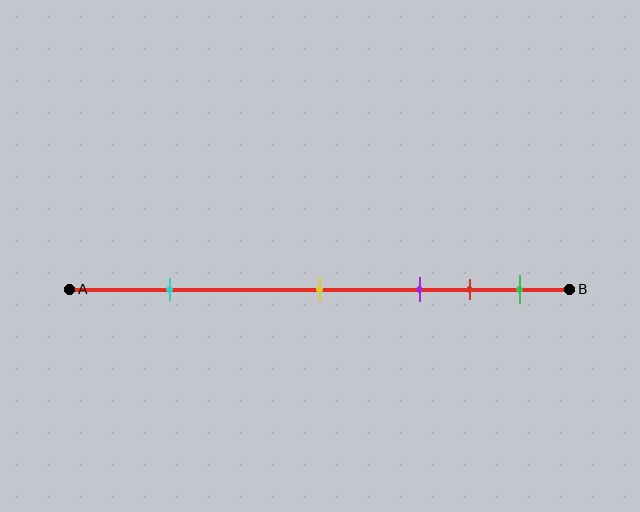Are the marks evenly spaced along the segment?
No, the marks are not evenly spaced.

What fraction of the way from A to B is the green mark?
The green mark is approximately 90% (0.9) of the way from A to B.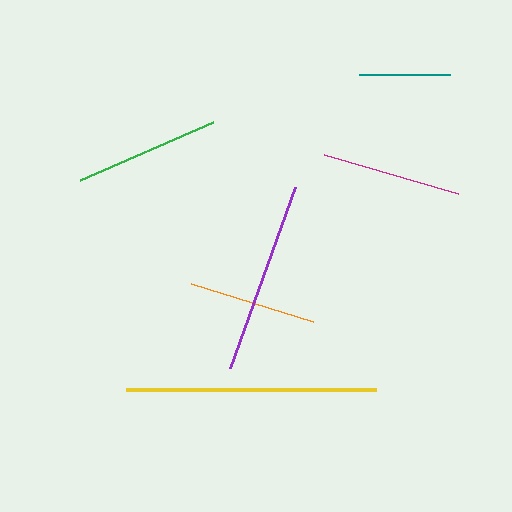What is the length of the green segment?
The green segment is approximately 146 pixels long.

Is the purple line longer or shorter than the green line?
The purple line is longer than the green line.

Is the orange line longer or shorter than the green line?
The green line is longer than the orange line.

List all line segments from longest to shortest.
From longest to shortest: yellow, purple, green, magenta, orange, teal.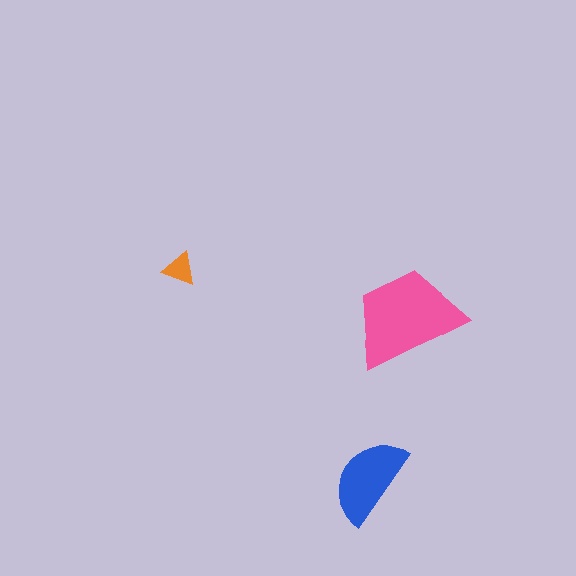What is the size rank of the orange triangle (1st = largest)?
3rd.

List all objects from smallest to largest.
The orange triangle, the blue semicircle, the pink trapezoid.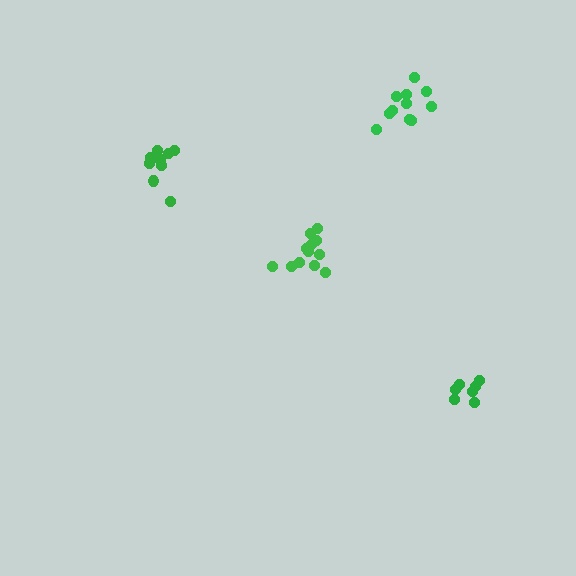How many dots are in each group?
Group 1: 11 dots, Group 2: 12 dots, Group 3: 7 dots, Group 4: 10 dots (40 total).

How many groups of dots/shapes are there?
There are 4 groups.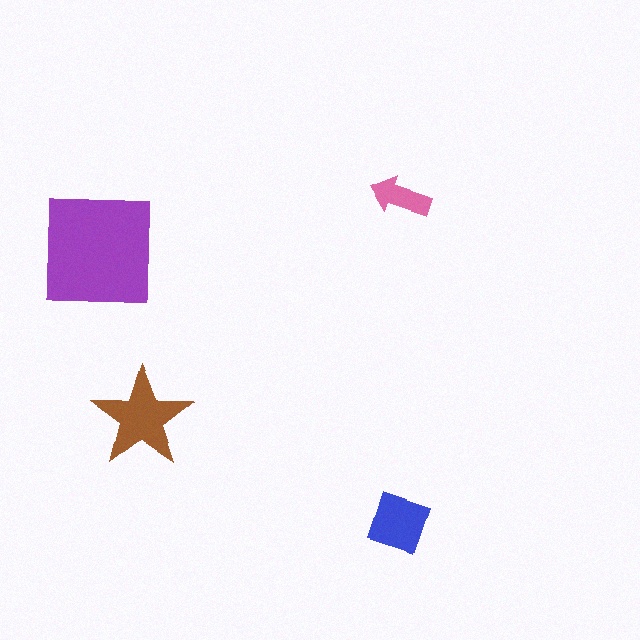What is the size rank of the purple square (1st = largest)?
1st.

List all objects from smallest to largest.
The pink arrow, the blue diamond, the brown star, the purple square.